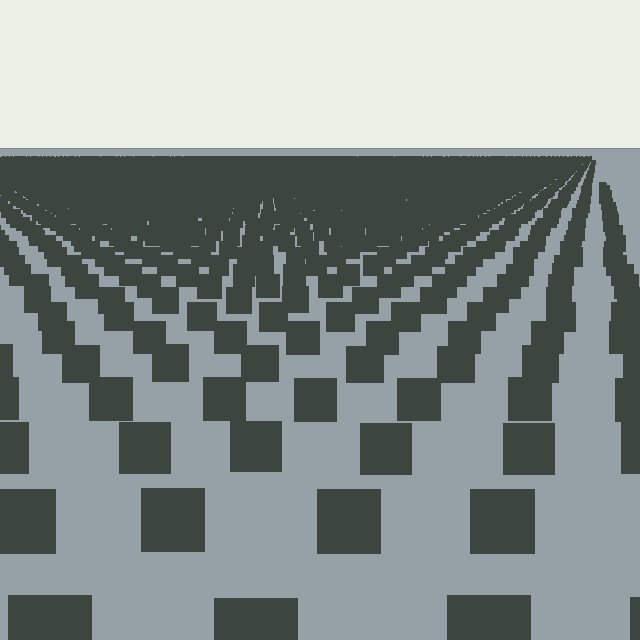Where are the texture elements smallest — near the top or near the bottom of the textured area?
Near the top.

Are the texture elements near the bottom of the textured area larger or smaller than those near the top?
Larger. Near the bottom, elements are closer to the viewer and appear at a bigger on-screen size.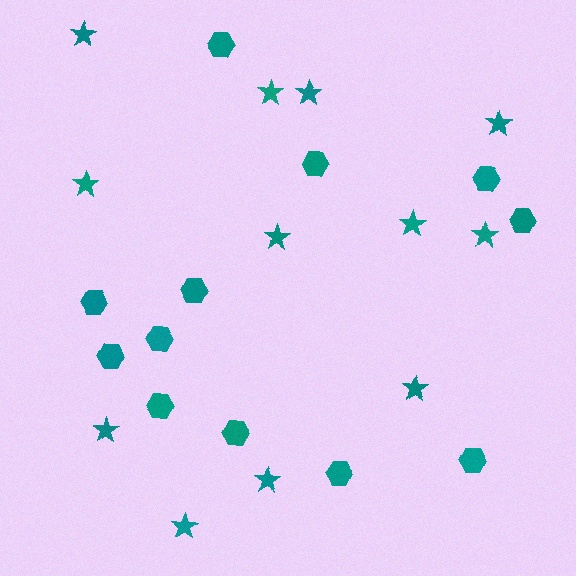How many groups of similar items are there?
There are 2 groups: one group of stars (12) and one group of hexagons (12).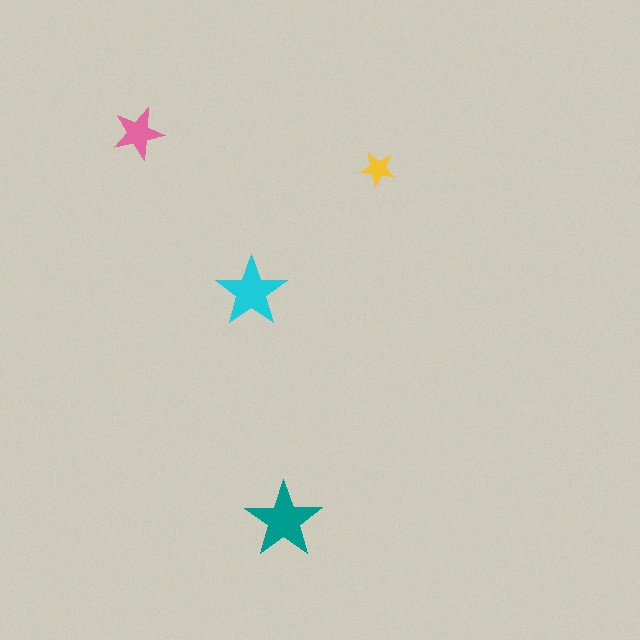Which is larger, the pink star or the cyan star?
The cyan one.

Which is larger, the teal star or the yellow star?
The teal one.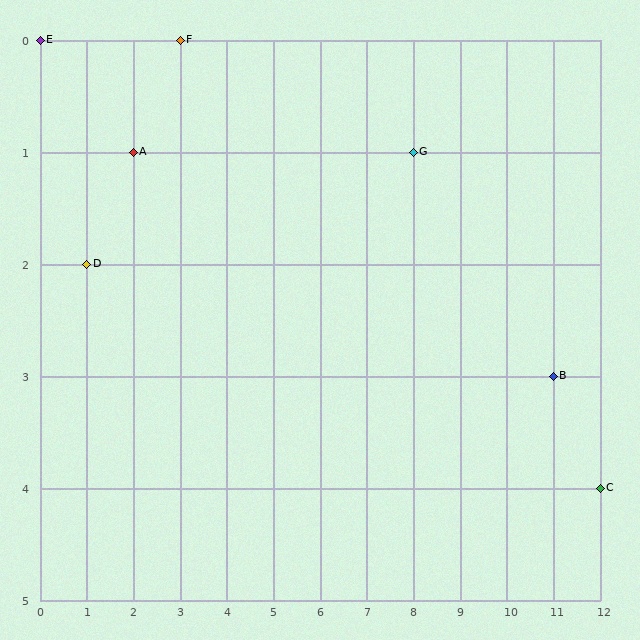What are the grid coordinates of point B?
Point B is at grid coordinates (11, 3).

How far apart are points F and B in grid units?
Points F and B are 8 columns and 3 rows apart (about 8.5 grid units diagonally).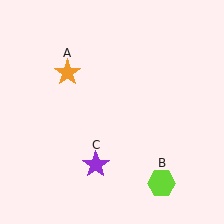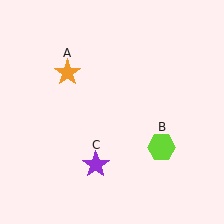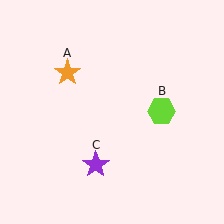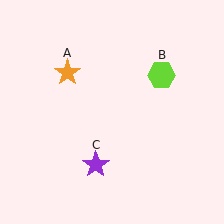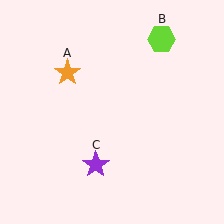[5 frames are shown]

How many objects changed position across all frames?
1 object changed position: lime hexagon (object B).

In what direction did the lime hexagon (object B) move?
The lime hexagon (object B) moved up.